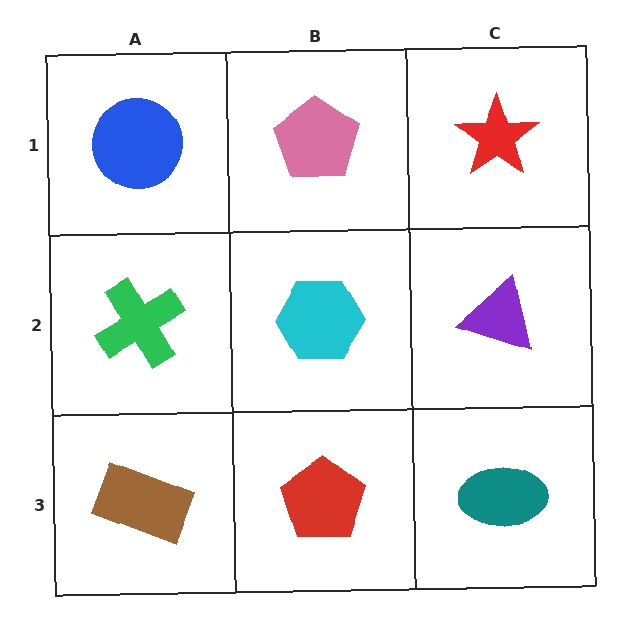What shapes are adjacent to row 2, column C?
A red star (row 1, column C), a teal ellipse (row 3, column C), a cyan hexagon (row 2, column B).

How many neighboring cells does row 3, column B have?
3.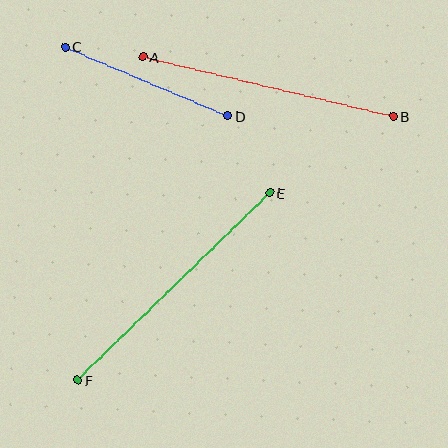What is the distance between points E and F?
The distance is approximately 269 pixels.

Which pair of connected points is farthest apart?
Points E and F are farthest apart.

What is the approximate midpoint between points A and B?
The midpoint is at approximately (268, 87) pixels.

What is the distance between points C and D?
The distance is approximately 176 pixels.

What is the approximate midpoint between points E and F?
The midpoint is at approximately (174, 287) pixels.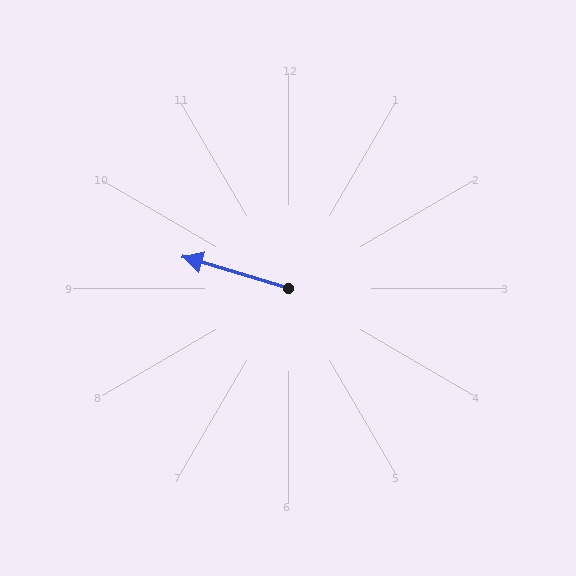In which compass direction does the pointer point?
West.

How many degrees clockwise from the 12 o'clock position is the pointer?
Approximately 287 degrees.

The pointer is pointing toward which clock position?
Roughly 10 o'clock.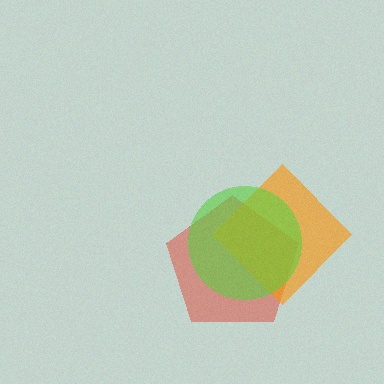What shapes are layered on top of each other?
The layered shapes are: a red pentagon, an orange diamond, a lime circle.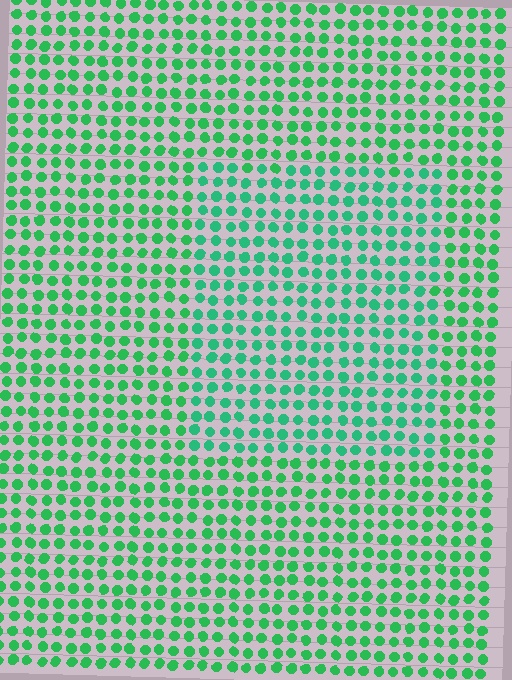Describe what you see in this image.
The image is filled with small green elements in a uniform arrangement. A rectangle-shaped region is visible where the elements are tinted to a slightly different hue, forming a subtle color boundary.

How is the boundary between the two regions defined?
The boundary is defined purely by a slight shift in hue (about 17 degrees). Spacing, size, and orientation are identical on both sides.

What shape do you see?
I see a rectangle.